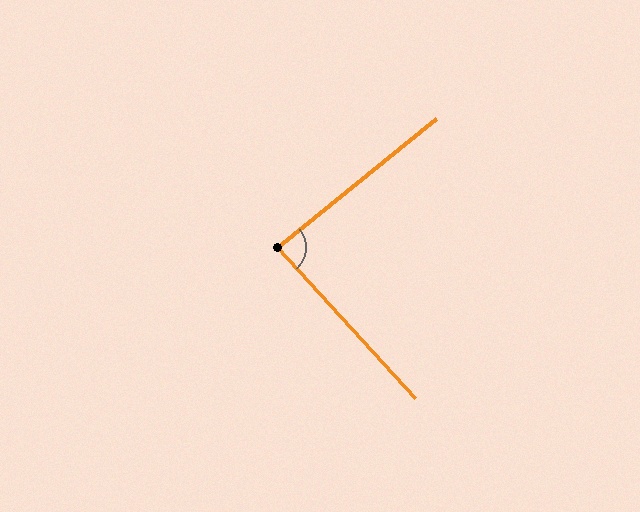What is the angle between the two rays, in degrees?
Approximately 86 degrees.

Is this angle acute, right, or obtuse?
It is approximately a right angle.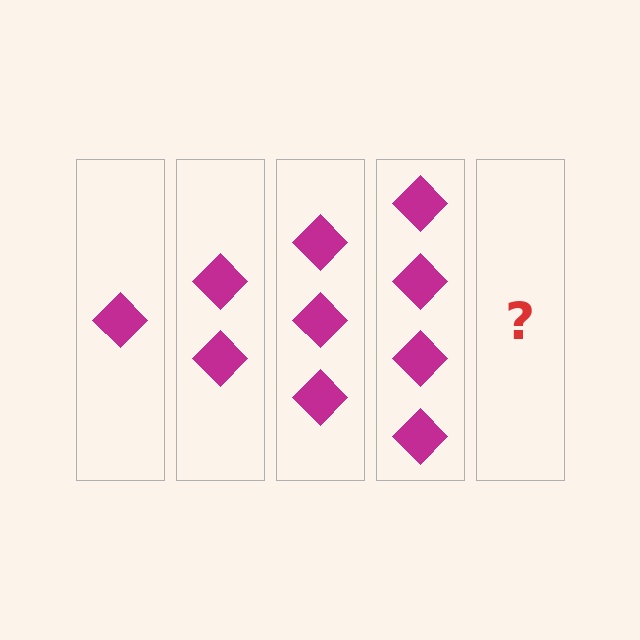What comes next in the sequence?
The next element should be 5 diamonds.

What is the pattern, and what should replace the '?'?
The pattern is that each step adds one more diamond. The '?' should be 5 diamonds.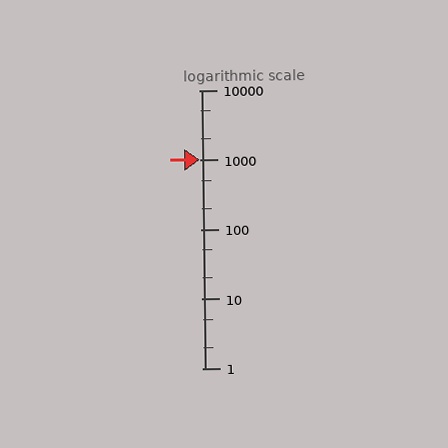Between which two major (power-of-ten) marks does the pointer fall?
The pointer is between 1000 and 10000.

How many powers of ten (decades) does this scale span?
The scale spans 4 decades, from 1 to 10000.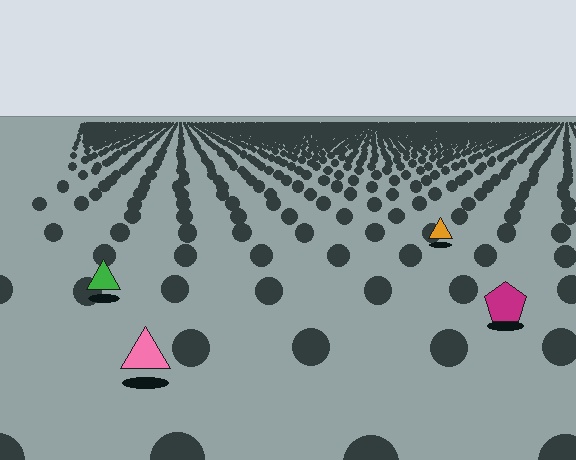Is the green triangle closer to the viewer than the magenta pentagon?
No. The magenta pentagon is closer — you can tell from the texture gradient: the ground texture is coarser near it.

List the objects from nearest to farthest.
From nearest to farthest: the pink triangle, the magenta pentagon, the green triangle, the orange triangle.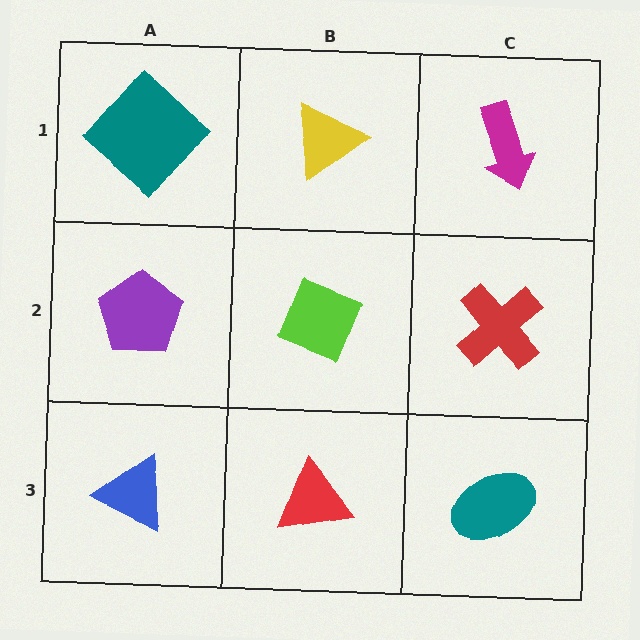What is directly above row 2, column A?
A teal diamond.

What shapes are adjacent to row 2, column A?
A teal diamond (row 1, column A), a blue triangle (row 3, column A), a lime diamond (row 2, column B).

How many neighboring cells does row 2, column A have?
3.